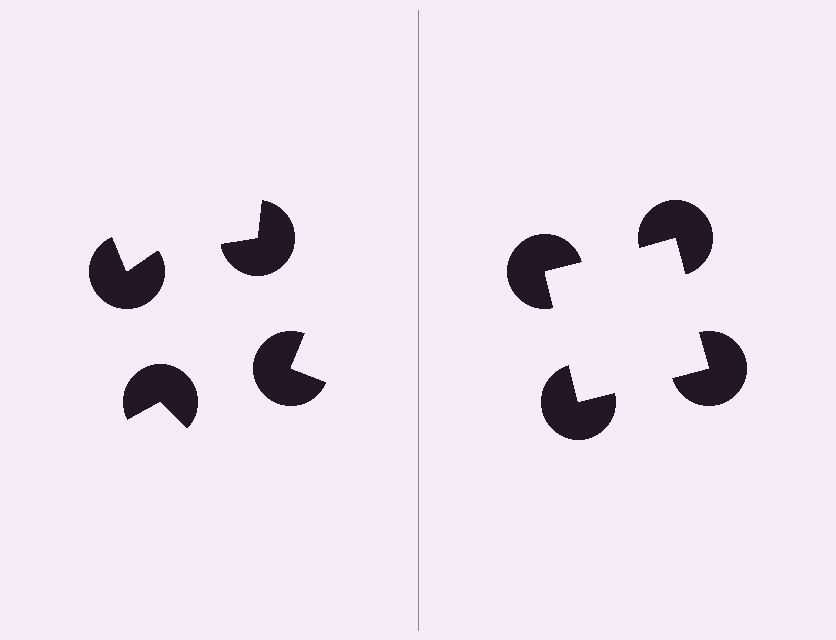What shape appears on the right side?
An illusory square.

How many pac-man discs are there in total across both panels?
8 — 4 on each side.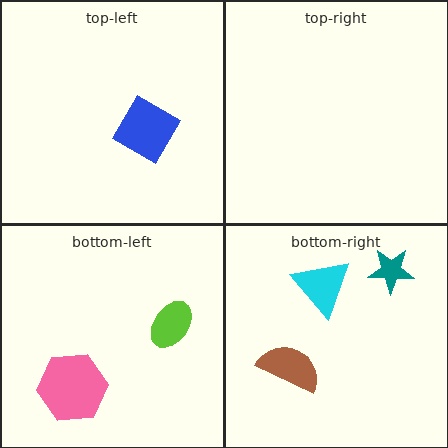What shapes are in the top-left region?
The blue diamond.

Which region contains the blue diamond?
The top-left region.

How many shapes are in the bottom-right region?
3.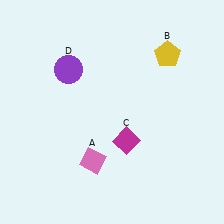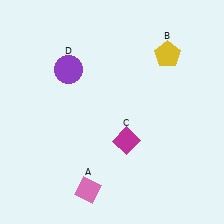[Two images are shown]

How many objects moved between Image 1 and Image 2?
1 object moved between the two images.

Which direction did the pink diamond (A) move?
The pink diamond (A) moved down.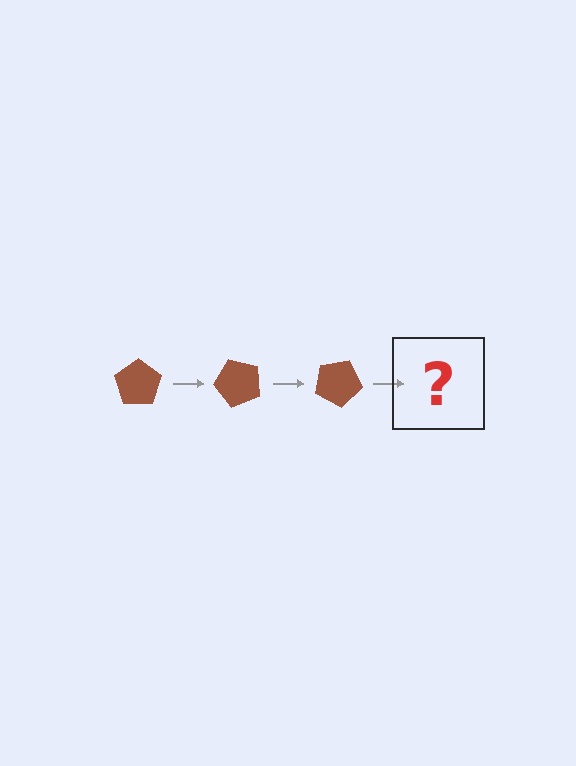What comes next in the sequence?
The next element should be a brown pentagon rotated 150 degrees.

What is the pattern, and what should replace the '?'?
The pattern is that the pentagon rotates 50 degrees each step. The '?' should be a brown pentagon rotated 150 degrees.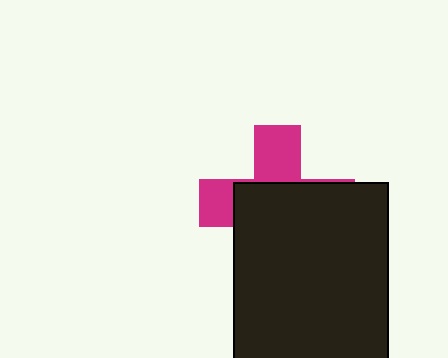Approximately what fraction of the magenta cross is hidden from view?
Roughly 65% of the magenta cross is hidden behind the black rectangle.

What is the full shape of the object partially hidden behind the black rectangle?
The partially hidden object is a magenta cross.